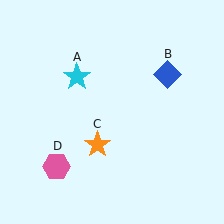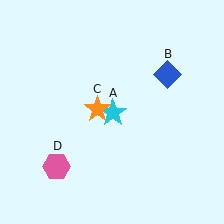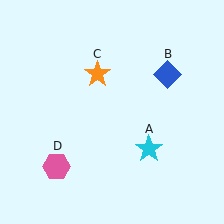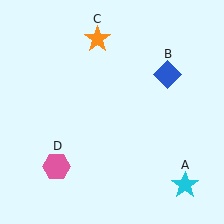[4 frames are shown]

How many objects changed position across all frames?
2 objects changed position: cyan star (object A), orange star (object C).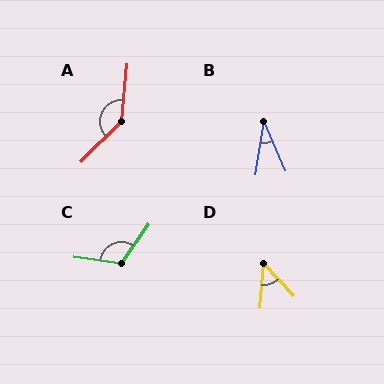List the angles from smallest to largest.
B (33°), D (47°), C (117°), A (140°).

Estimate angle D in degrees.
Approximately 47 degrees.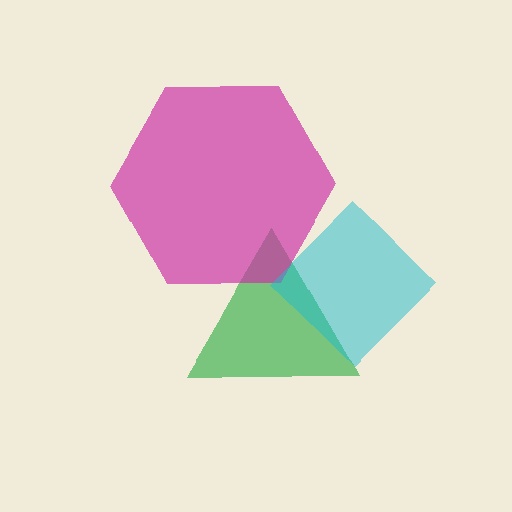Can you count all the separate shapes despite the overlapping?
Yes, there are 3 separate shapes.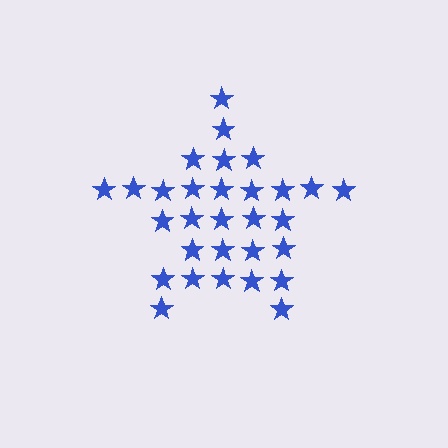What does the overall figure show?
The overall figure shows a star.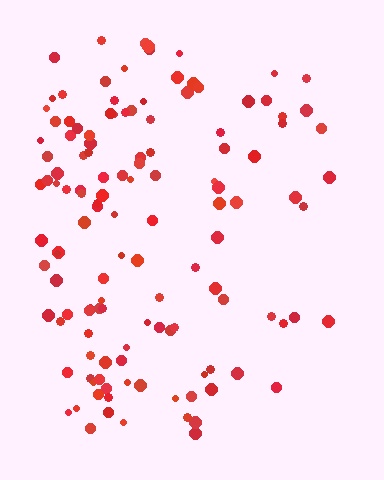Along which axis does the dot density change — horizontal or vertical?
Horizontal.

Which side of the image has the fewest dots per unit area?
The right.